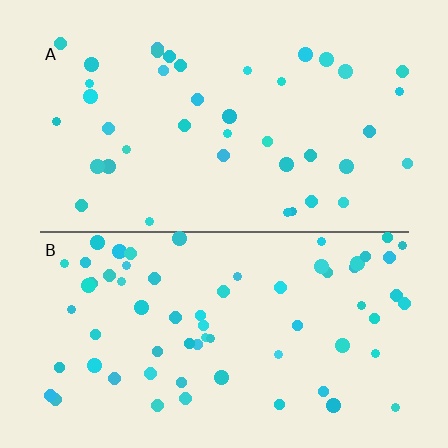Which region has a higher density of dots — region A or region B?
B (the bottom).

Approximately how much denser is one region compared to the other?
Approximately 1.7× — region B over region A.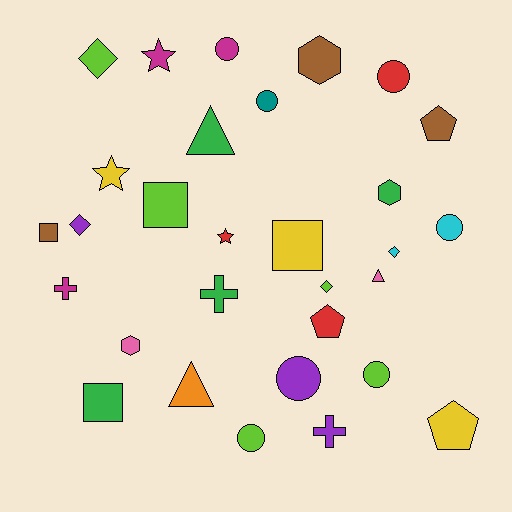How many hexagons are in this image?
There are 3 hexagons.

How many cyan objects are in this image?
There are 2 cyan objects.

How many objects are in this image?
There are 30 objects.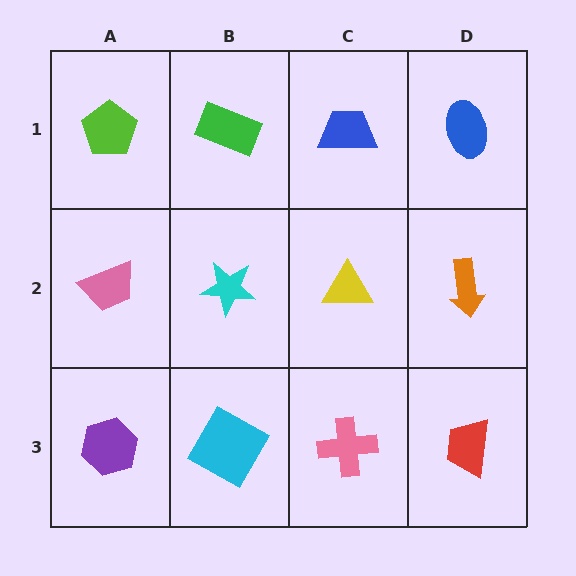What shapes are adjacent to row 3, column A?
A pink trapezoid (row 2, column A), a cyan square (row 3, column B).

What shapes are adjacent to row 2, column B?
A green rectangle (row 1, column B), a cyan square (row 3, column B), a pink trapezoid (row 2, column A), a yellow triangle (row 2, column C).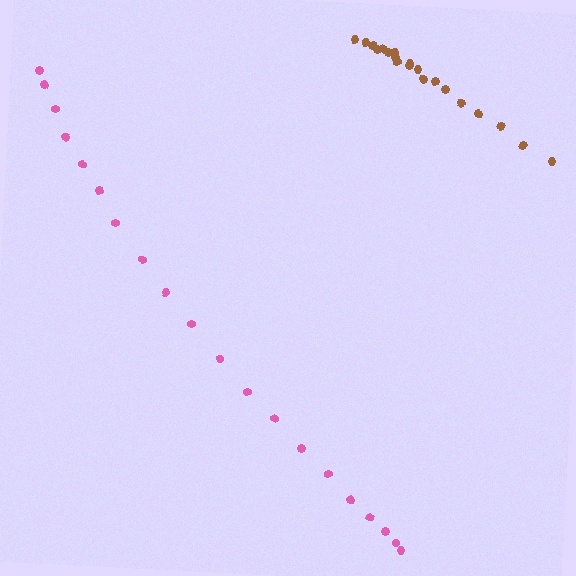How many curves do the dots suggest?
There are 2 distinct paths.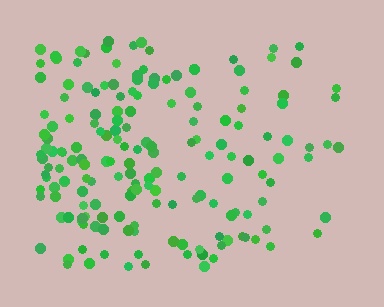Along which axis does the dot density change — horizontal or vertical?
Horizontal.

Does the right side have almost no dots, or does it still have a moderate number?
Still a moderate number, just noticeably fewer than the left.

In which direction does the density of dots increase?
From right to left, with the left side densest.